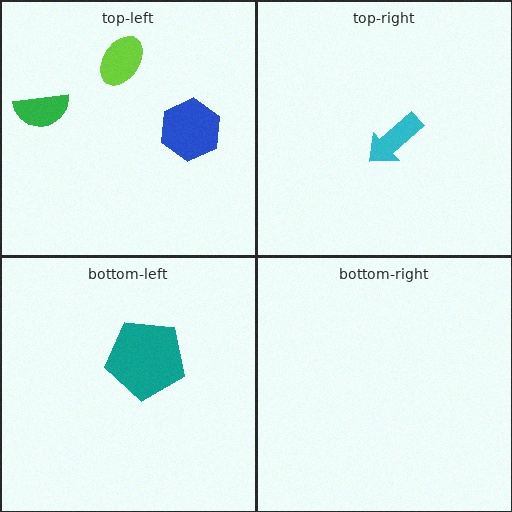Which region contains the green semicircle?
The top-left region.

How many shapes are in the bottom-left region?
1.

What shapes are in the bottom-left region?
The teal pentagon.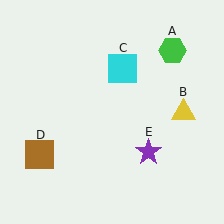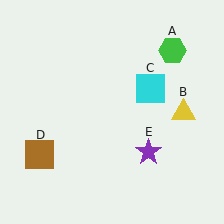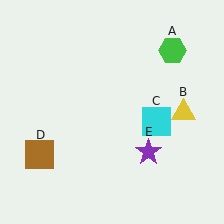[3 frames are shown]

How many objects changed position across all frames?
1 object changed position: cyan square (object C).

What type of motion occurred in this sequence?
The cyan square (object C) rotated clockwise around the center of the scene.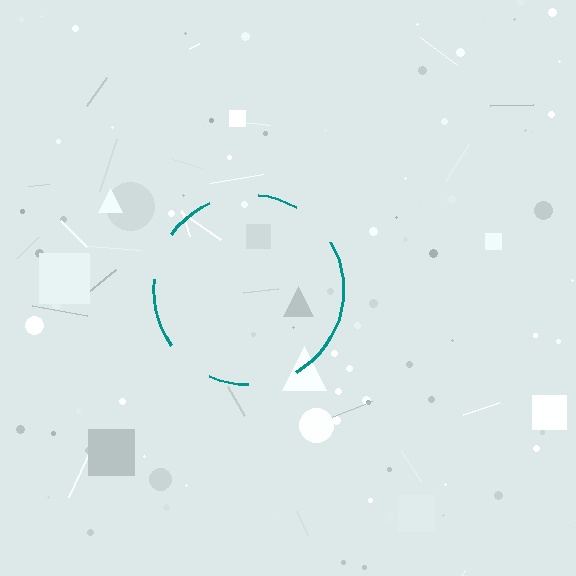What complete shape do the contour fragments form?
The contour fragments form a circle.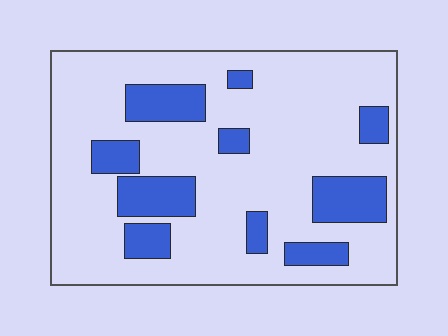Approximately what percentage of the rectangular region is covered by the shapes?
Approximately 20%.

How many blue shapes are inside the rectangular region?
10.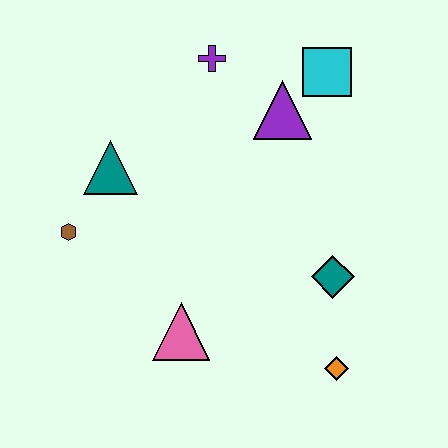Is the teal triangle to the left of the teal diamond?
Yes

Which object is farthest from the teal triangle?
The orange diamond is farthest from the teal triangle.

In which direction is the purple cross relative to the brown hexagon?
The purple cross is above the brown hexagon.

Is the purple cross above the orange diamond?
Yes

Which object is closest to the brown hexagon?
The teal triangle is closest to the brown hexagon.